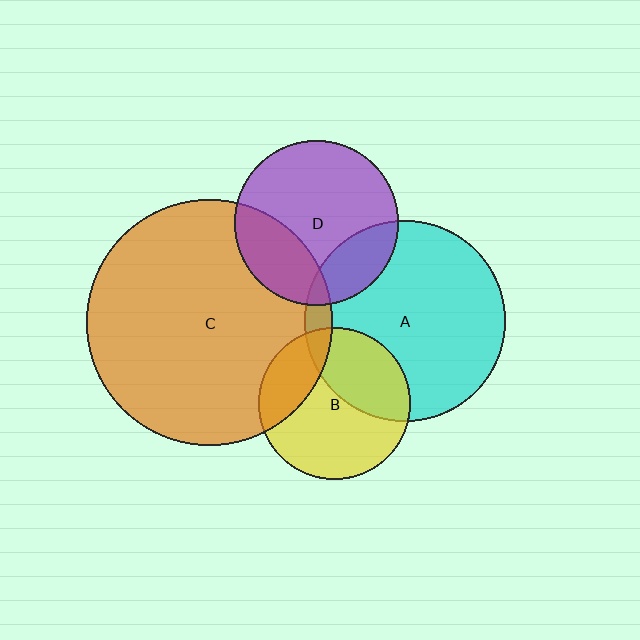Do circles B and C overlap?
Yes.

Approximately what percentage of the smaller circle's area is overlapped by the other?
Approximately 25%.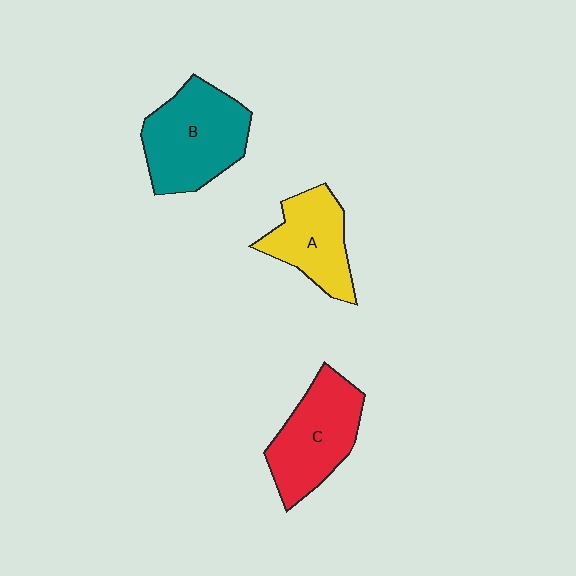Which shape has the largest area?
Shape B (teal).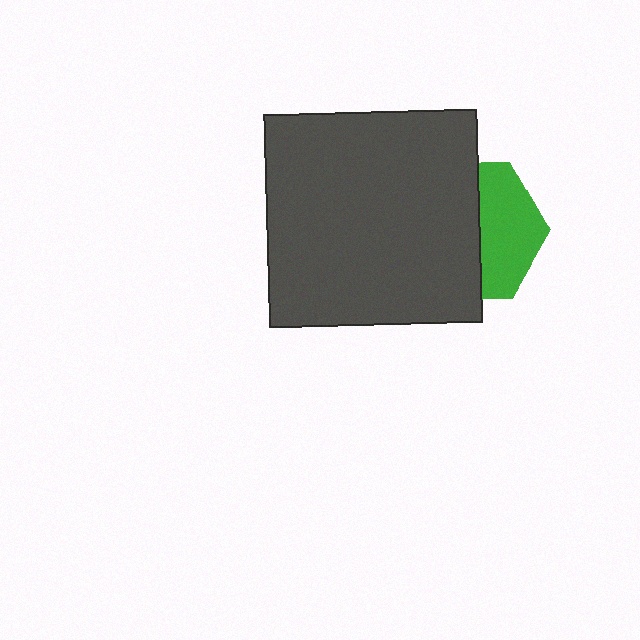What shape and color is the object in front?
The object in front is a dark gray square.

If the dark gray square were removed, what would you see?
You would see the complete green hexagon.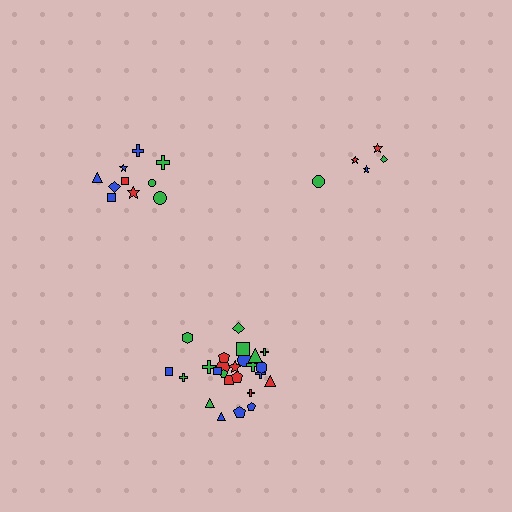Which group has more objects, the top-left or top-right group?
The top-left group.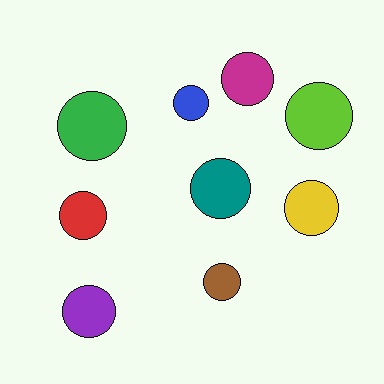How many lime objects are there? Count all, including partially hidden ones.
There is 1 lime object.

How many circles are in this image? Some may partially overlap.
There are 9 circles.